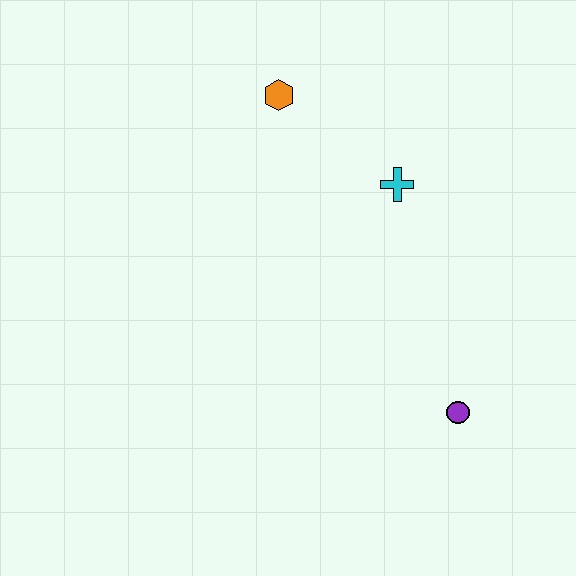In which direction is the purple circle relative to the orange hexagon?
The purple circle is below the orange hexagon.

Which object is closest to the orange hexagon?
The cyan cross is closest to the orange hexagon.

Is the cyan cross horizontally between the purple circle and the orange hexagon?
Yes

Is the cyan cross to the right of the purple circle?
No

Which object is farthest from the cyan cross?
The purple circle is farthest from the cyan cross.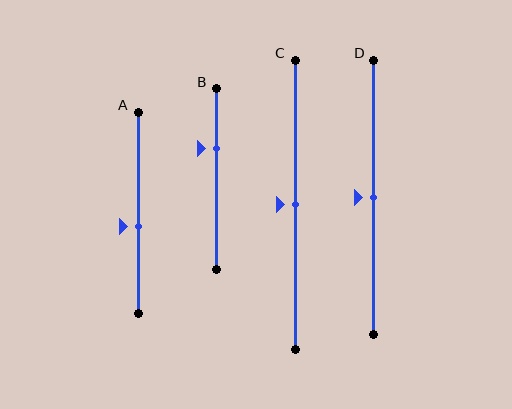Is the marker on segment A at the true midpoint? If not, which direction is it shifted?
No, the marker on segment A is shifted downward by about 7% of the segment length.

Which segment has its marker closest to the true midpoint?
Segment C has its marker closest to the true midpoint.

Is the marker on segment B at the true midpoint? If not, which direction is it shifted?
No, the marker on segment B is shifted upward by about 17% of the segment length.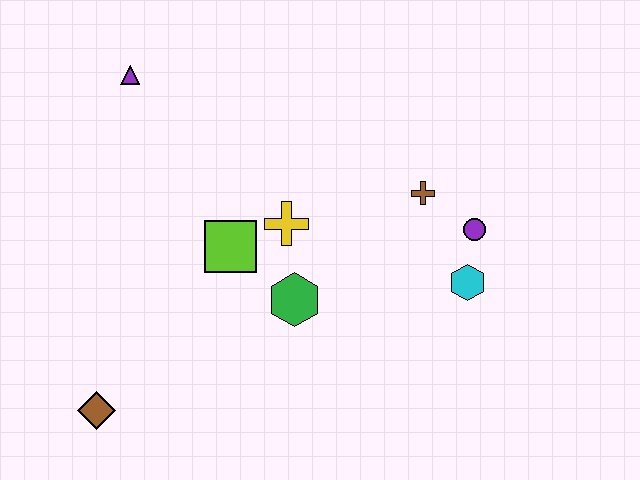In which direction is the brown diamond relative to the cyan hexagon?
The brown diamond is to the left of the cyan hexagon.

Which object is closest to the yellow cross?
The lime square is closest to the yellow cross.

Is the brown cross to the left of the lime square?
No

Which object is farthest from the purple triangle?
The cyan hexagon is farthest from the purple triangle.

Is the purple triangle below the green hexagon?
No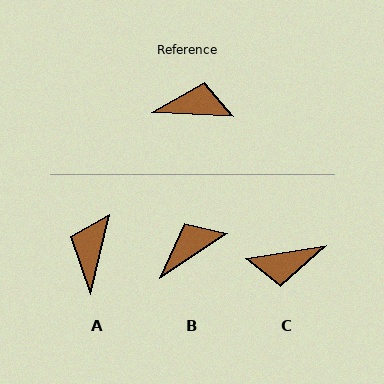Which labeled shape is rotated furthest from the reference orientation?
C, about 168 degrees away.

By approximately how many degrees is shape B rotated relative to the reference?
Approximately 36 degrees counter-clockwise.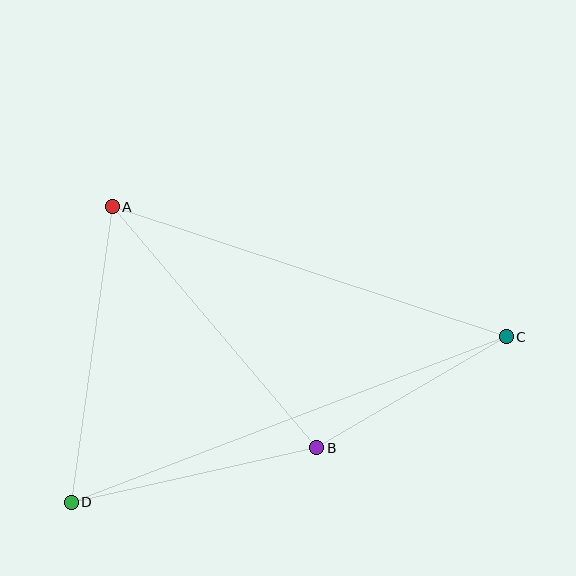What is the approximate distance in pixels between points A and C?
The distance between A and C is approximately 415 pixels.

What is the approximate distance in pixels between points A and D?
The distance between A and D is approximately 298 pixels.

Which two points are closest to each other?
Points B and C are closest to each other.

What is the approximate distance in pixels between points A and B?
The distance between A and B is approximately 316 pixels.